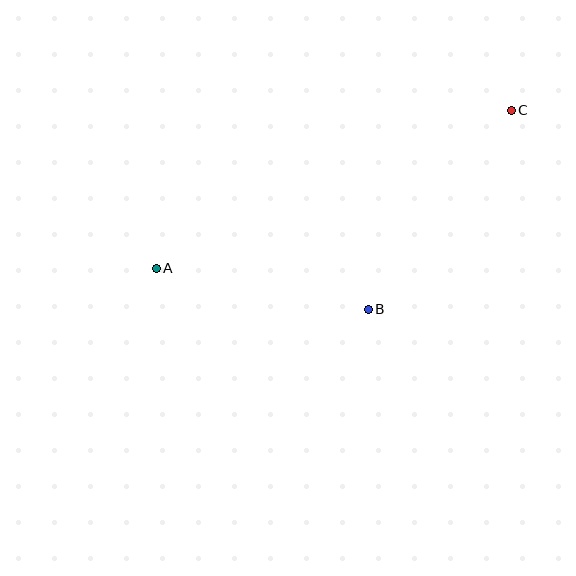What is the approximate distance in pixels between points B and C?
The distance between B and C is approximately 245 pixels.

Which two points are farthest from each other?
Points A and C are farthest from each other.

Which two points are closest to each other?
Points A and B are closest to each other.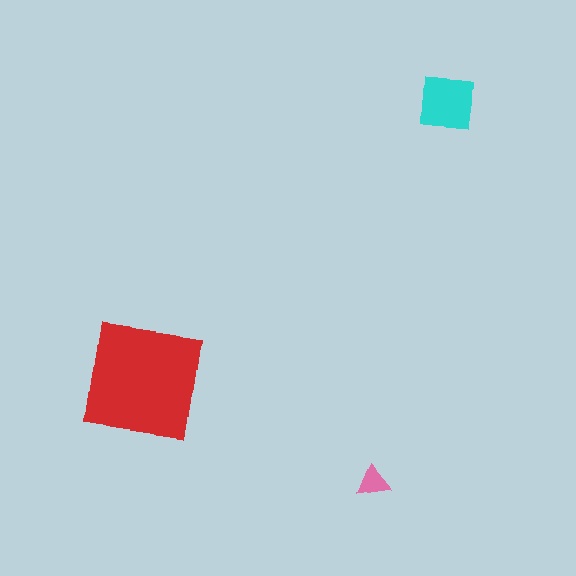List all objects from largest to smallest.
The red square, the cyan square, the pink triangle.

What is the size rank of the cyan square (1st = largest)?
2nd.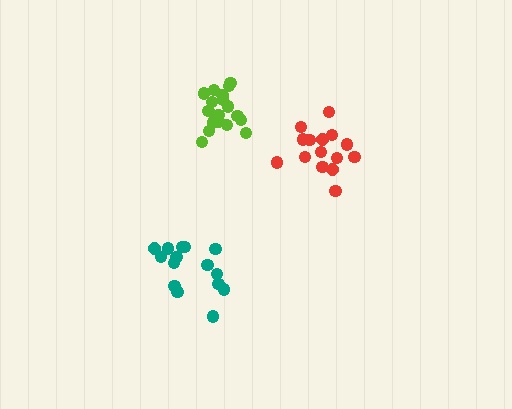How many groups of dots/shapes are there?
There are 3 groups.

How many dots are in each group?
Group 1: 15 dots, Group 2: 15 dots, Group 3: 18 dots (48 total).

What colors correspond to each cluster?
The clusters are colored: red, teal, lime.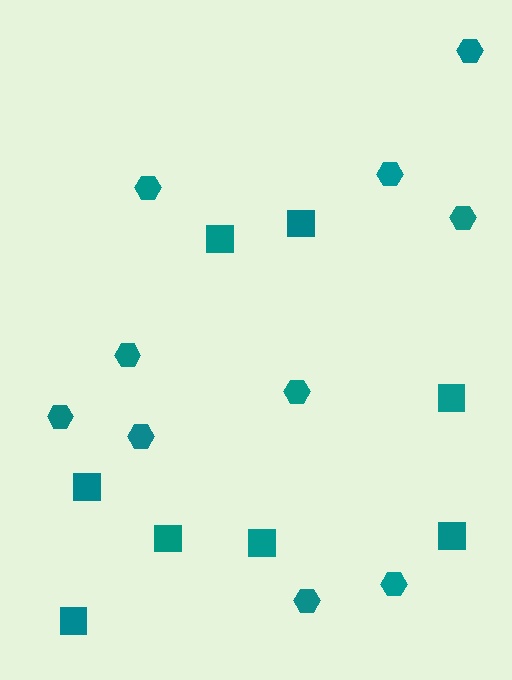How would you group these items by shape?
There are 2 groups: one group of hexagons (10) and one group of squares (8).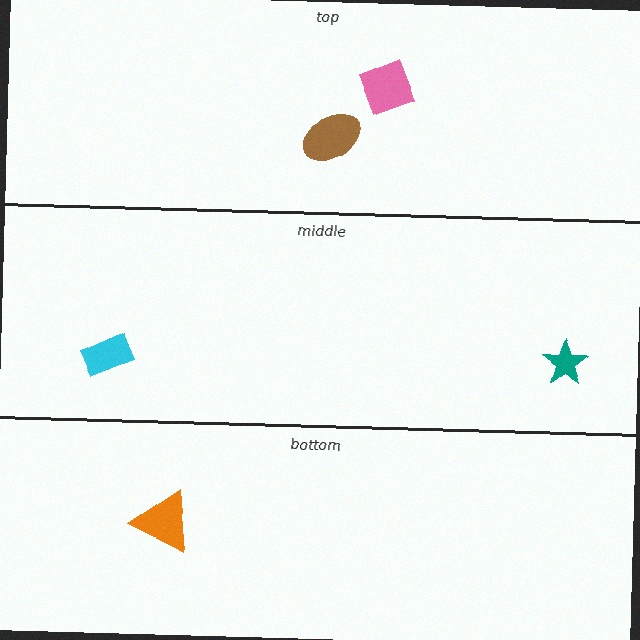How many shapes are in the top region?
2.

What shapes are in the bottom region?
The orange triangle.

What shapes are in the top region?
The pink diamond, the brown ellipse.